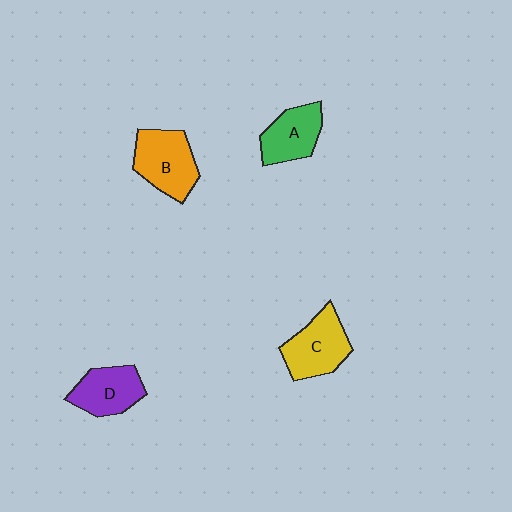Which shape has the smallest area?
Shape A (green).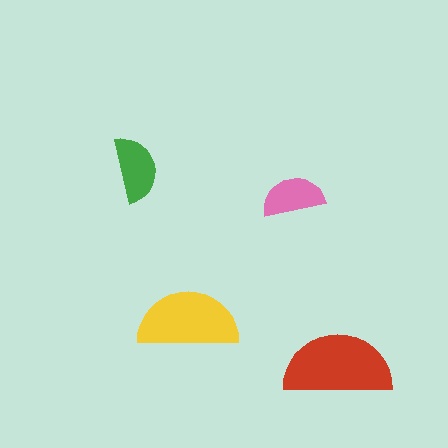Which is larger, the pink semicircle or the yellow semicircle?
The yellow one.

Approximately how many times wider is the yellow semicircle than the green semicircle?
About 1.5 times wider.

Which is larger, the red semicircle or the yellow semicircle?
The red one.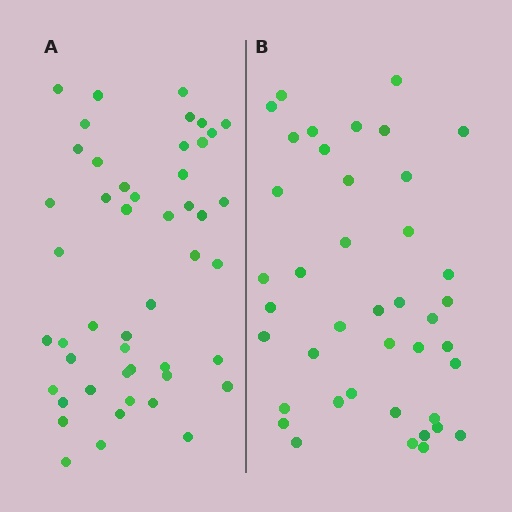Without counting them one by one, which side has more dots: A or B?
Region A (the left region) has more dots.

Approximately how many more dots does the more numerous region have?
Region A has roughly 8 or so more dots than region B.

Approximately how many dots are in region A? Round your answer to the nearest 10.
About 50 dots. (The exact count is 48, which rounds to 50.)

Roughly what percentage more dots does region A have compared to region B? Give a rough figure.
About 15% more.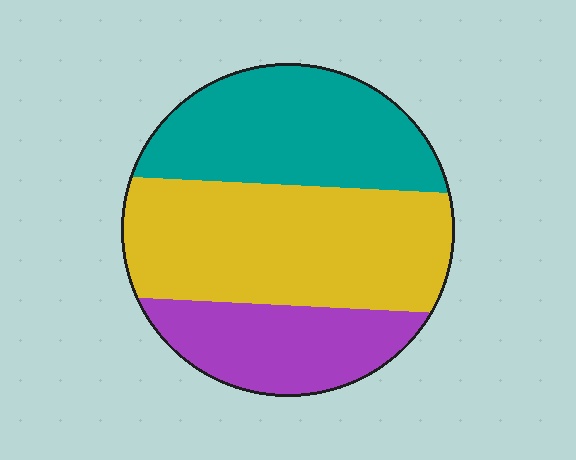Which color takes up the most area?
Yellow, at roughly 45%.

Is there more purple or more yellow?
Yellow.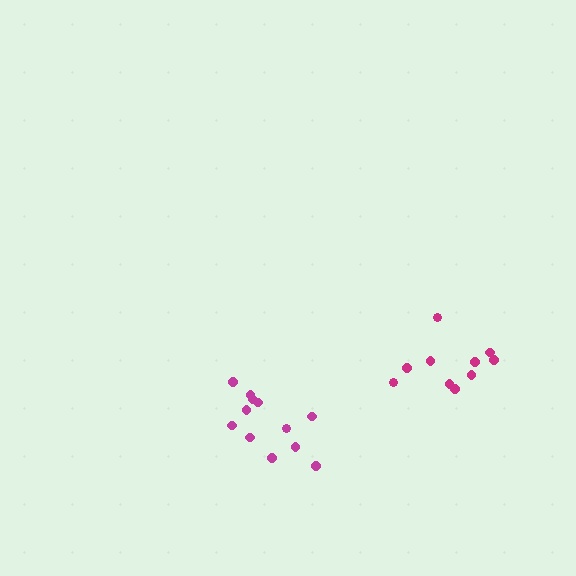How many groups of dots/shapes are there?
There are 2 groups.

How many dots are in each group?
Group 1: 10 dots, Group 2: 12 dots (22 total).